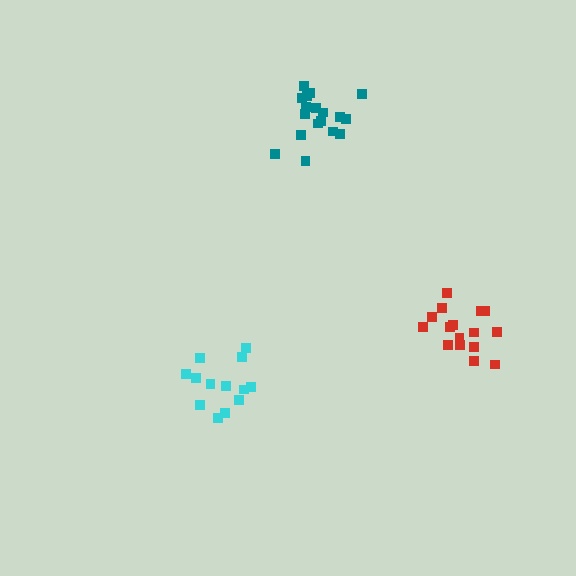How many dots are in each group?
Group 1: 18 dots, Group 2: 13 dots, Group 3: 16 dots (47 total).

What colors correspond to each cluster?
The clusters are colored: teal, cyan, red.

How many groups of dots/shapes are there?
There are 3 groups.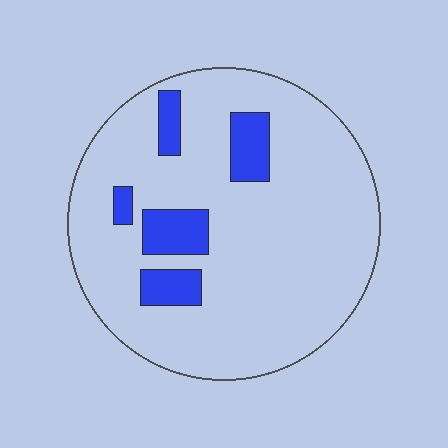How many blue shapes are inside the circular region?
5.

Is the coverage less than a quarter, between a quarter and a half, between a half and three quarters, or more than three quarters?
Less than a quarter.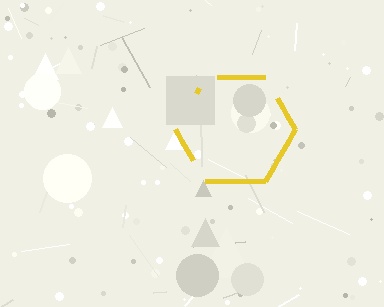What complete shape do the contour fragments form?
The contour fragments form a hexagon.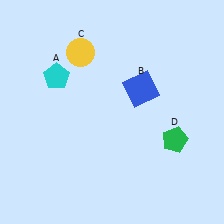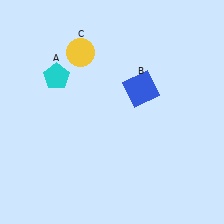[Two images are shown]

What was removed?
The green pentagon (D) was removed in Image 2.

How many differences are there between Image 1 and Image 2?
There is 1 difference between the two images.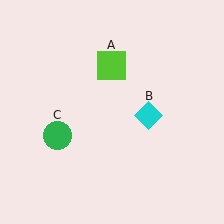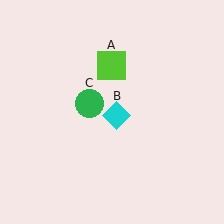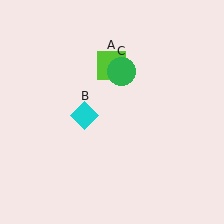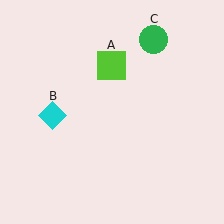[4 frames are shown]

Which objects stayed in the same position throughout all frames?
Lime square (object A) remained stationary.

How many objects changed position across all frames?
2 objects changed position: cyan diamond (object B), green circle (object C).